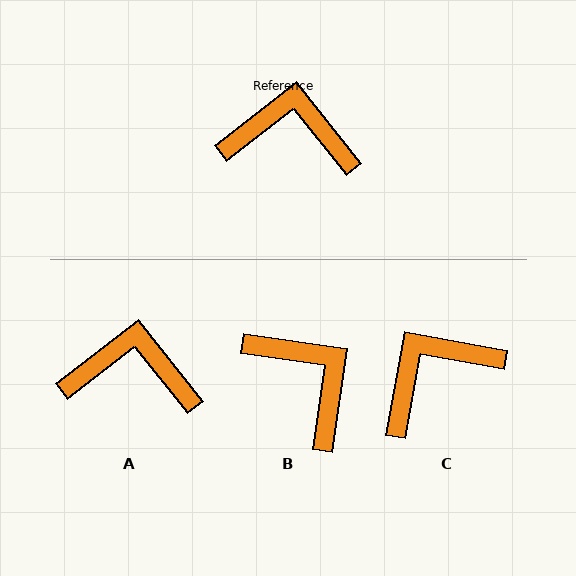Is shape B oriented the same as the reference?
No, it is off by about 46 degrees.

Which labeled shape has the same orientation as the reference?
A.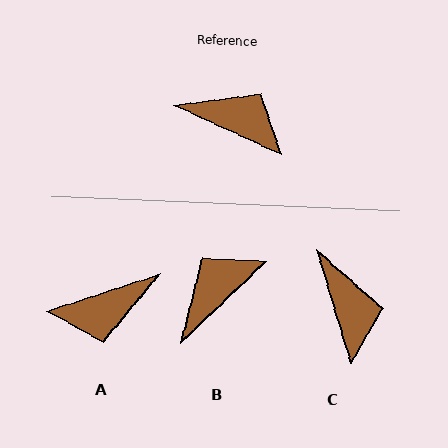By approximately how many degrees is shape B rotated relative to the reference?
Approximately 68 degrees counter-clockwise.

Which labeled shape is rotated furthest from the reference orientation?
A, about 137 degrees away.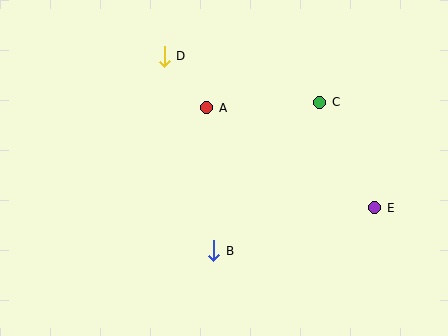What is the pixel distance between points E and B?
The distance between E and B is 167 pixels.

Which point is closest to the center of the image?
Point A at (207, 108) is closest to the center.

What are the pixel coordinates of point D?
Point D is at (164, 56).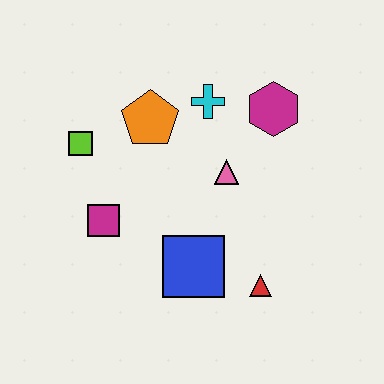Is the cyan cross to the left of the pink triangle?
Yes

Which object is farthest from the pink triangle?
The lime square is farthest from the pink triangle.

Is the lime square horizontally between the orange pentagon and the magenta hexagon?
No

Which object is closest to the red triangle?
The blue square is closest to the red triangle.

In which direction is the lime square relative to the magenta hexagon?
The lime square is to the left of the magenta hexagon.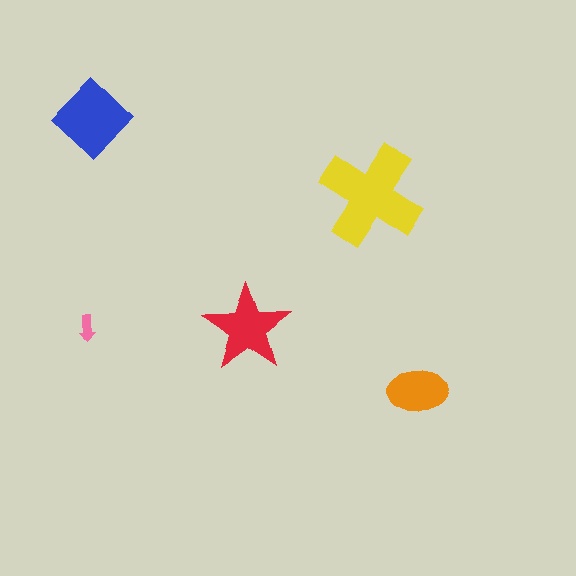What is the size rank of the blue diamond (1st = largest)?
2nd.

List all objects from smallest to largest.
The pink arrow, the orange ellipse, the red star, the blue diamond, the yellow cross.